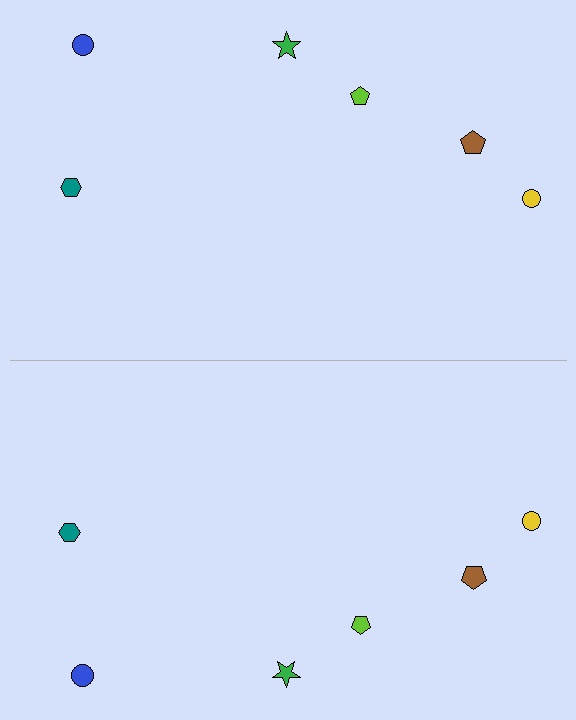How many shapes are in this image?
There are 12 shapes in this image.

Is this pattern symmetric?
Yes, this pattern has bilateral (reflection) symmetry.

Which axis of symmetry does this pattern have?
The pattern has a horizontal axis of symmetry running through the center of the image.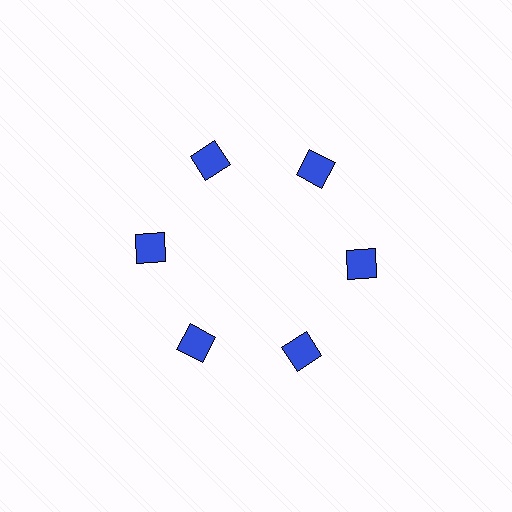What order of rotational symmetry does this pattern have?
This pattern has 6-fold rotational symmetry.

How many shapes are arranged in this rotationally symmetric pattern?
There are 6 shapes, arranged in 6 groups of 1.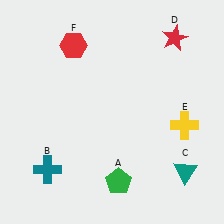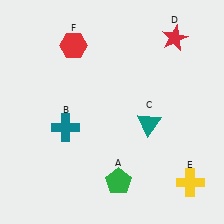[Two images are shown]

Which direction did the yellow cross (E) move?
The yellow cross (E) moved down.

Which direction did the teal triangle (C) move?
The teal triangle (C) moved up.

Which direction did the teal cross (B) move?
The teal cross (B) moved up.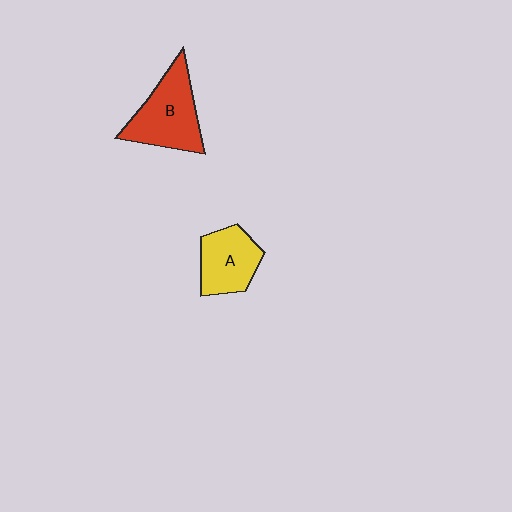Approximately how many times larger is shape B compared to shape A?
Approximately 1.3 times.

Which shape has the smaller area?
Shape A (yellow).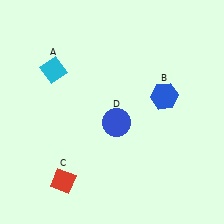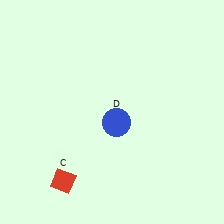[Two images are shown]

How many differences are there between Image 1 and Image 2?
There are 2 differences between the two images.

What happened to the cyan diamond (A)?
The cyan diamond (A) was removed in Image 2. It was in the top-left area of Image 1.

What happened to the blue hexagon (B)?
The blue hexagon (B) was removed in Image 2. It was in the top-right area of Image 1.